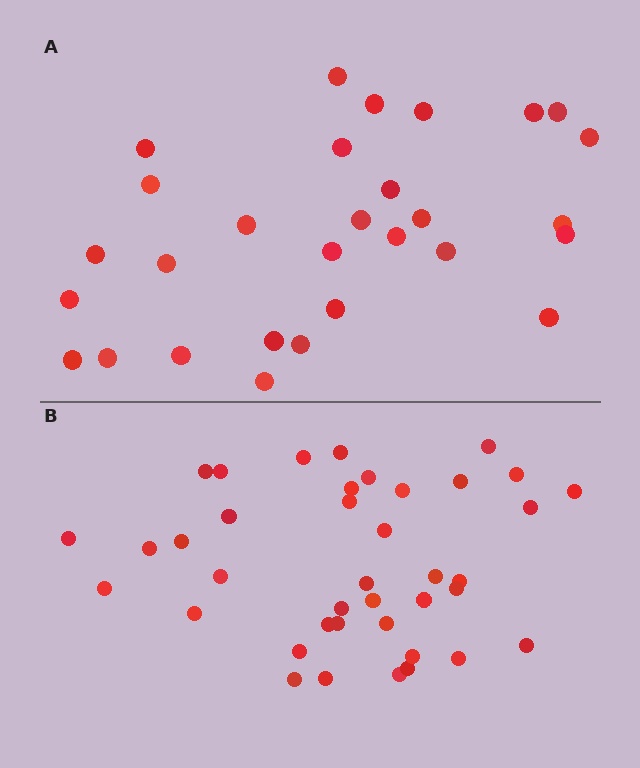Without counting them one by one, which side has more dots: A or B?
Region B (the bottom region) has more dots.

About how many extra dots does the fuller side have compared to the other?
Region B has roughly 10 or so more dots than region A.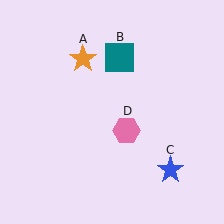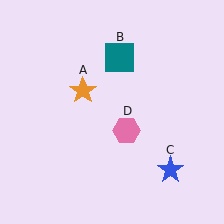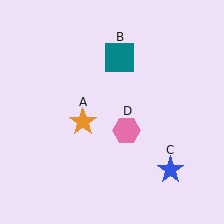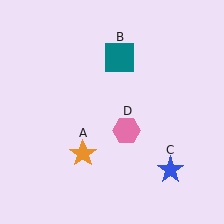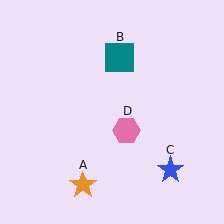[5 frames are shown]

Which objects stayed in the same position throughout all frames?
Teal square (object B) and blue star (object C) and pink hexagon (object D) remained stationary.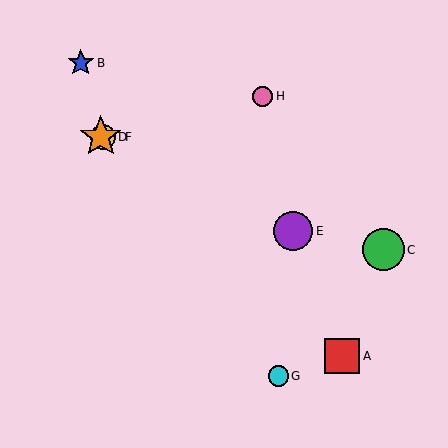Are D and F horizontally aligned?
Yes, both are at y≈137.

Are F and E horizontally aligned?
No, F is at y≈137 and E is at y≈231.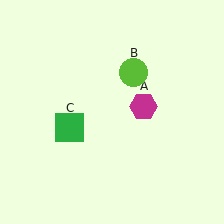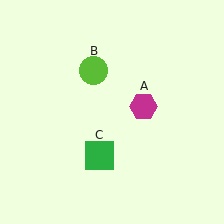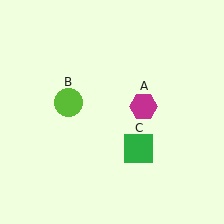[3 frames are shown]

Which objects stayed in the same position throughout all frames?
Magenta hexagon (object A) remained stationary.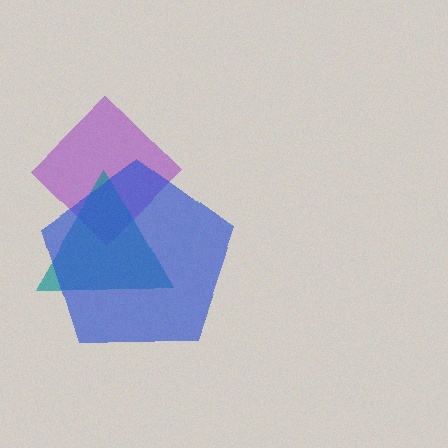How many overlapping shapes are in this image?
There are 3 overlapping shapes in the image.